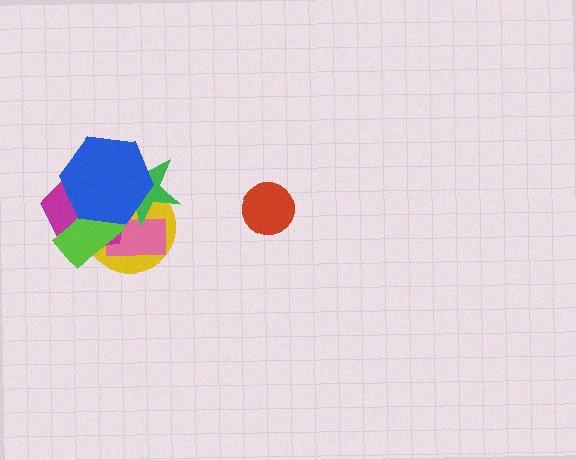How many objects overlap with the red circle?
0 objects overlap with the red circle.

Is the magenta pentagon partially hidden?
Yes, it is partially covered by another shape.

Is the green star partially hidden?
Yes, it is partially covered by another shape.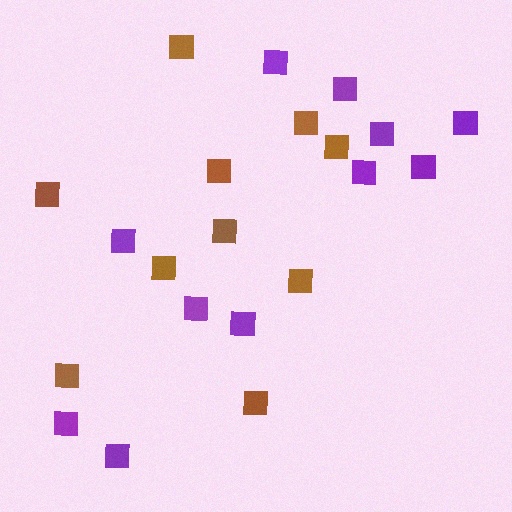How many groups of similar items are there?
There are 2 groups: one group of purple squares (11) and one group of brown squares (10).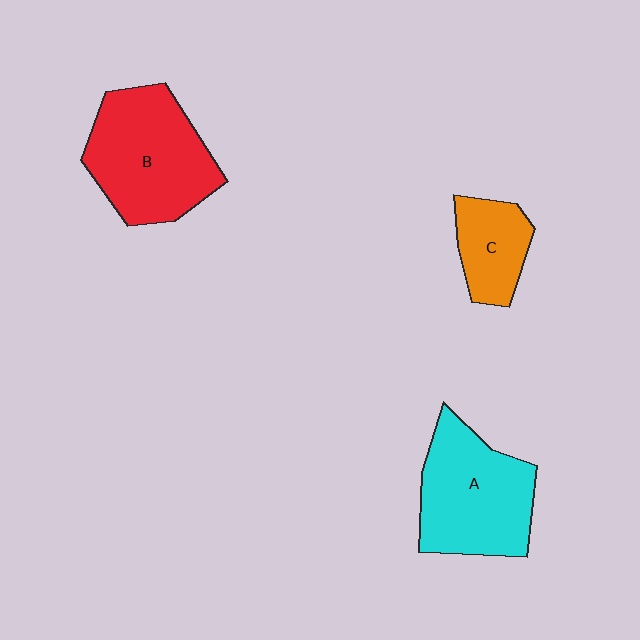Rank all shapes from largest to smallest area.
From largest to smallest: B (red), A (cyan), C (orange).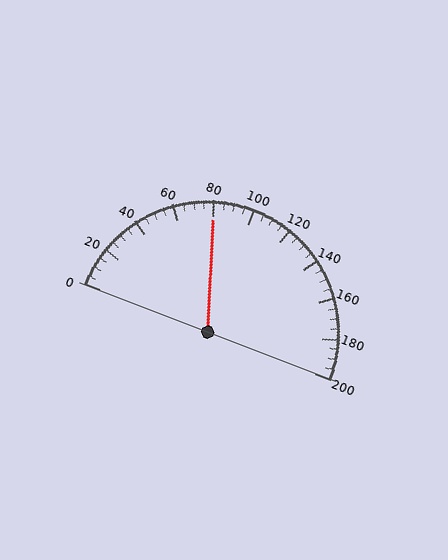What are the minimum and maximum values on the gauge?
The gauge ranges from 0 to 200.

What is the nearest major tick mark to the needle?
The nearest major tick mark is 80.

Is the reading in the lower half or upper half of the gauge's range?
The reading is in the lower half of the range (0 to 200).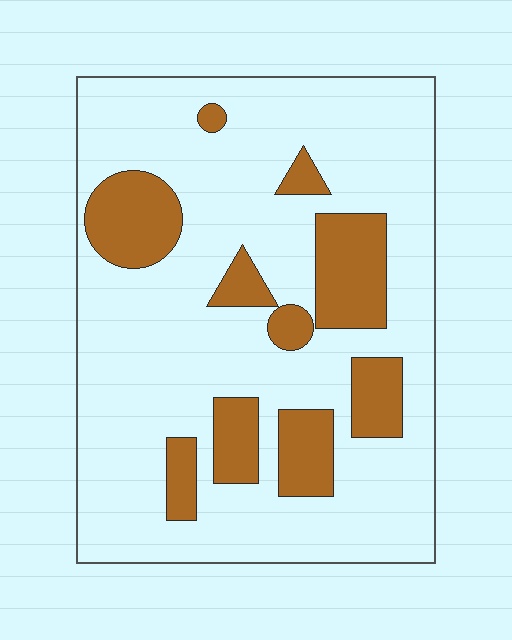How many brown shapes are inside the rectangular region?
10.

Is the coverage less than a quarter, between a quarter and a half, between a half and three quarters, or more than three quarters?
Less than a quarter.